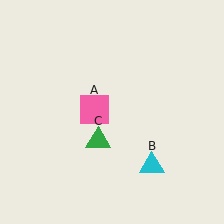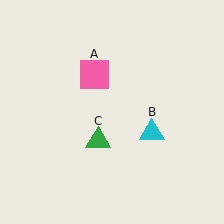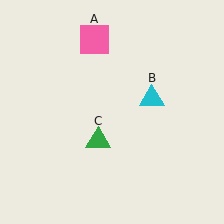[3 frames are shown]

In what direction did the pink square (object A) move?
The pink square (object A) moved up.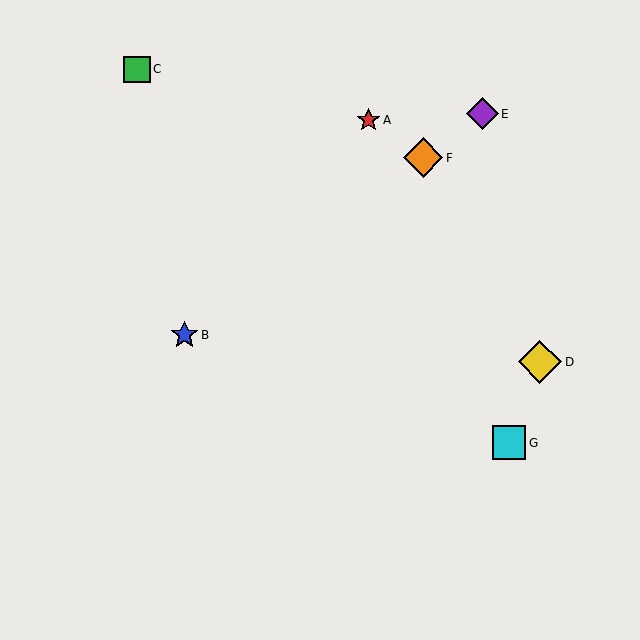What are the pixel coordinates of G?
Object G is at (509, 443).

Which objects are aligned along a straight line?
Objects B, E, F are aligned along a straight line.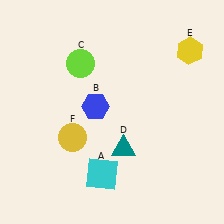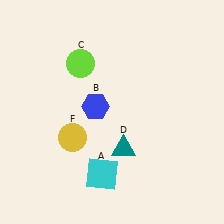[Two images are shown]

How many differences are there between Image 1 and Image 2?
There is 1 difference between the two images.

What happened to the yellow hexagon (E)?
The yellow hexagon (E) was removed in Image 2. It was in the top-right area of Image 1.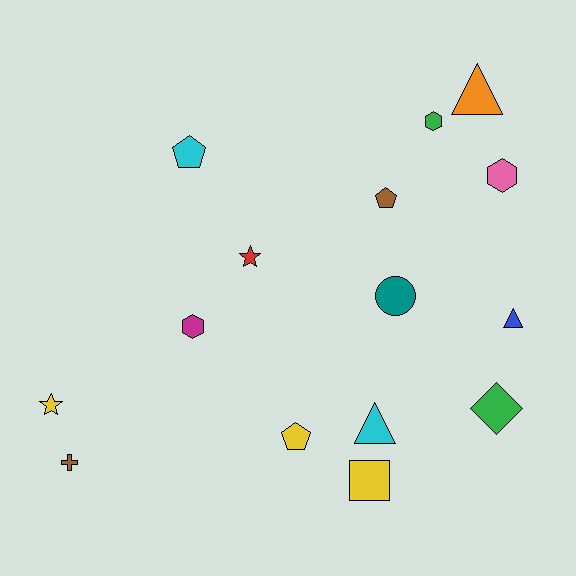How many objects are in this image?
There are 15 objects.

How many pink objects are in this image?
There is 1 pink object.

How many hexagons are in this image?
There are 3 hexagons.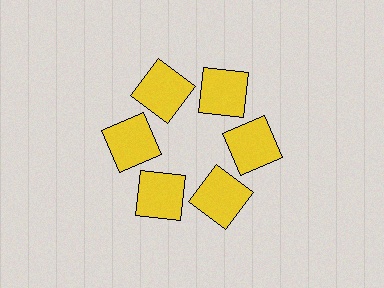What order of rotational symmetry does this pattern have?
This pattern has 6-fold rotational symmetry.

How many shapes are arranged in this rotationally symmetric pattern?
There are 6 shapes, arranged in 6 groups of 1.